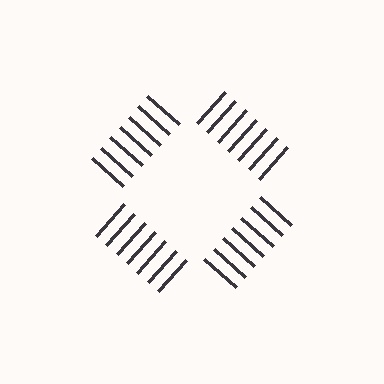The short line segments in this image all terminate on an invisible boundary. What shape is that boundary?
An illusory square — the line segments terminate on its edges but no continuous stroke is drawn.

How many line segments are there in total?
28 — 7 along each of the 4 edges.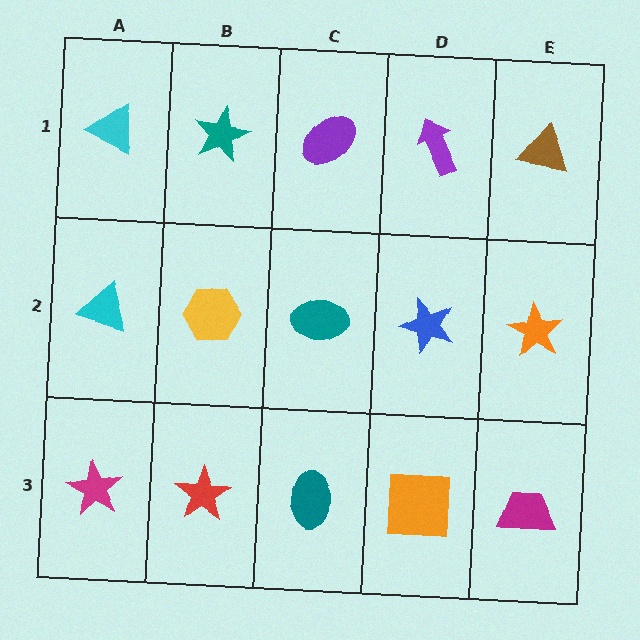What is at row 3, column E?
A magenta trapezoid.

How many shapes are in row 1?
5 shapes.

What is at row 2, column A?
A cyan triangle.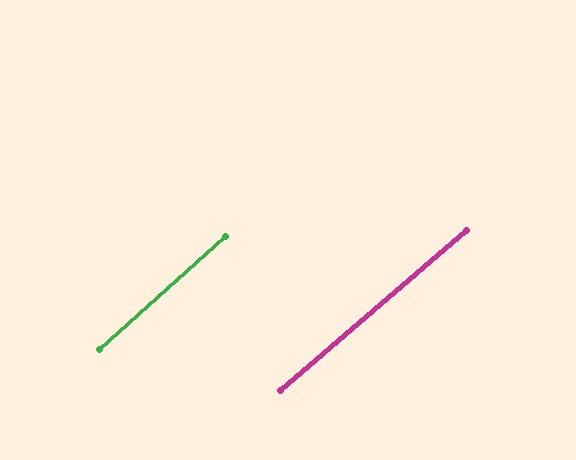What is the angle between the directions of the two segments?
Approximately 1 degree.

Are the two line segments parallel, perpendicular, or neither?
Parallel — their directions differ by only 1.0°.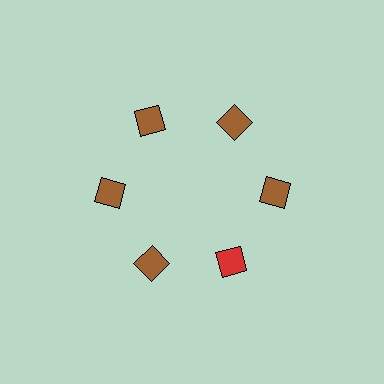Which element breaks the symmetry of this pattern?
The red diamond at roughly the 5 o'clock position breaks the symmetry. All other shapes are brown diamonds.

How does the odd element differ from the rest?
It has a different color: red instead of brown.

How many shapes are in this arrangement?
There are 6 shapes arranged in a ring pattern.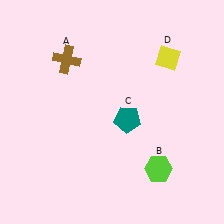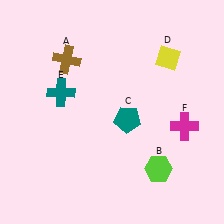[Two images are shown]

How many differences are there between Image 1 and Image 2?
There are 2 differences between the two images.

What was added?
A teal cross (E), a magenta cross (F) were added in Image 2.